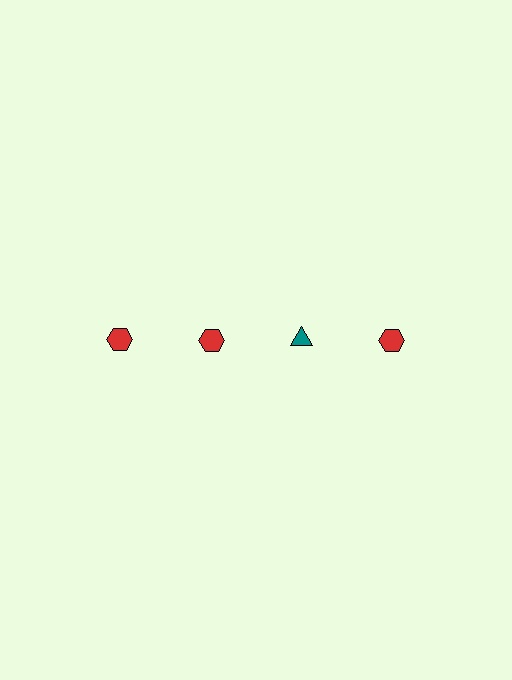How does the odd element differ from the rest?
It differs in both color (teal instead of red) and shape (triangle instead of hexagon).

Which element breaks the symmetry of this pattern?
The teal triangle in the top row, center column breaks the symmetry. All other shapes are red hexagons.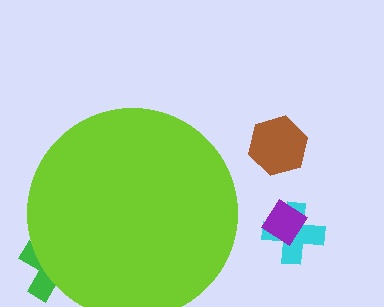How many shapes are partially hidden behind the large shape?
2 shapes are partially hidden.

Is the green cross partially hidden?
Yes, the green cross is partially hidden behind the lime circle.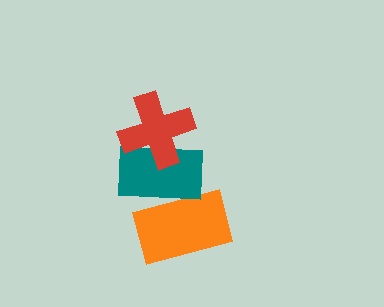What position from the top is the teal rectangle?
The teal rectangle is 2nd from the top.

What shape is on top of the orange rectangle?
The teal rectangle is on top of the orange rectangle.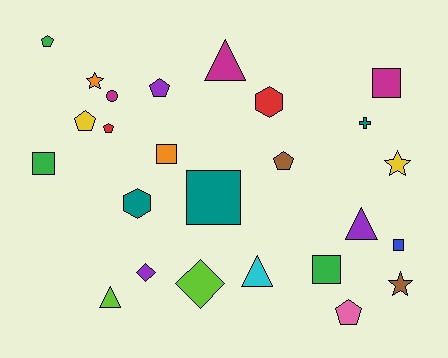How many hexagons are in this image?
There are 2 hexagons.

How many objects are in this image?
There are 25 objects.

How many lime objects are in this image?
There are 2 lime objects.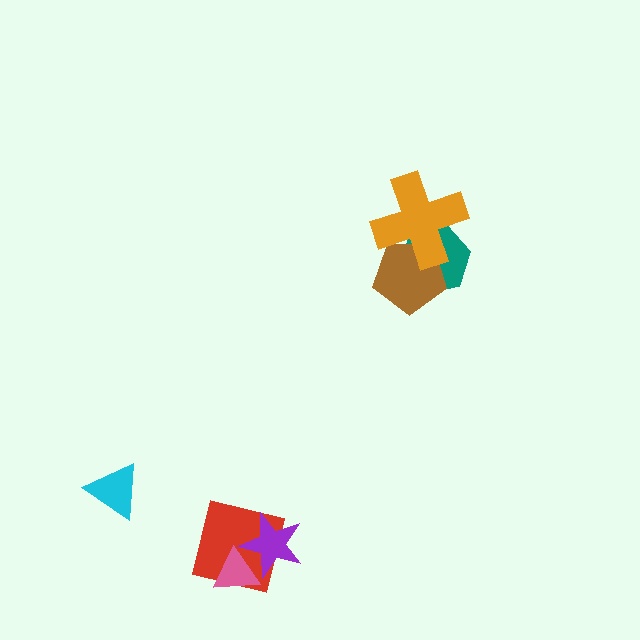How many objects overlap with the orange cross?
2 objects overlap with the orange cross.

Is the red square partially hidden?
Yes, it is partially covered by another shape.